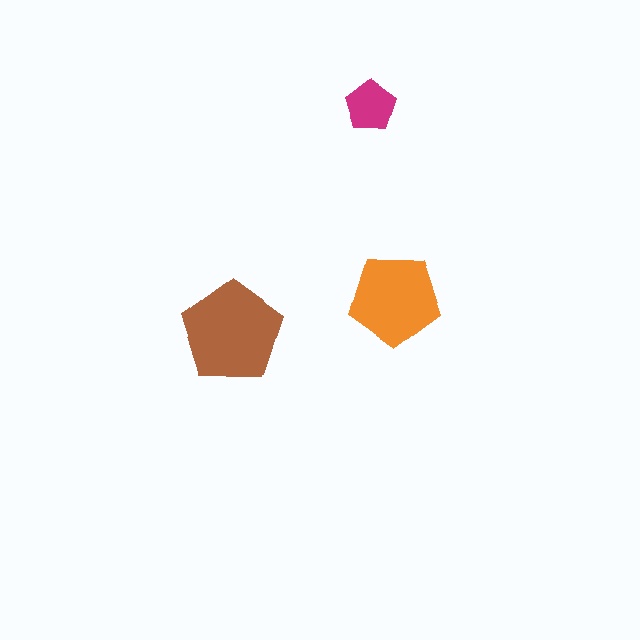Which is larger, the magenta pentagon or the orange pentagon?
The orange one.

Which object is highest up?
The magenta pentagon is topmost.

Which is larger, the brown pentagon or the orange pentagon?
The brown one.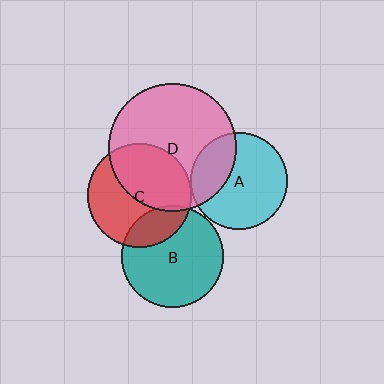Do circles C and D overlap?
Yes.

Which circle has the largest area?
Circle D (pink).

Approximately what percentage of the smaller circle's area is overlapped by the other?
Approximately 50%.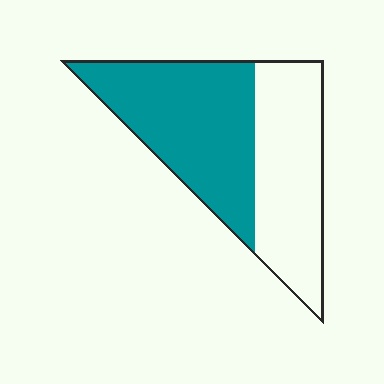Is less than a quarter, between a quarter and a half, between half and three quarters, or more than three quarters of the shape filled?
Between half and three quarters.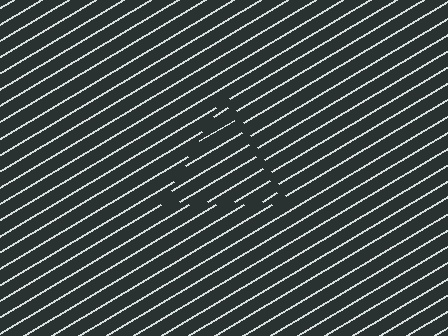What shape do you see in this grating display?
An illusory triangle. The interior of the shape contains the same grating, shifted by half a period — the contour is defined by the phase discontinuity where line-ends from the inner and outer gratings abut.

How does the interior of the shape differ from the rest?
The interior of the shape contains the same grating, shifted by half a period — the contour is defined by the phase discontinuity where line-ends from the inner and outer gratings abut.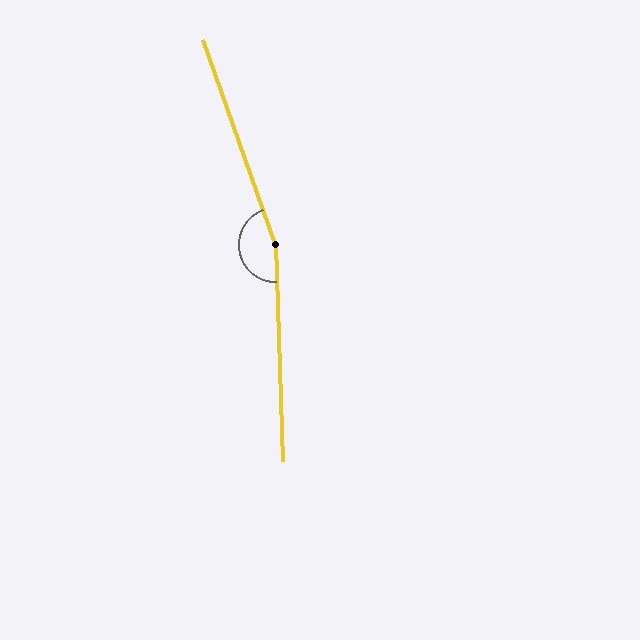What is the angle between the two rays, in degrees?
Approximately 163 degrees.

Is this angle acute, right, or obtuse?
It is obtuse.